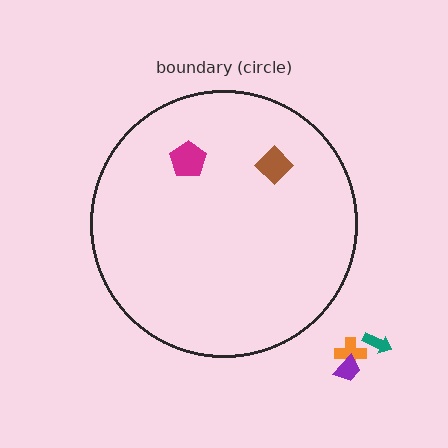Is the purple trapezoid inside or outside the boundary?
Outside.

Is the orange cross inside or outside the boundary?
Outside.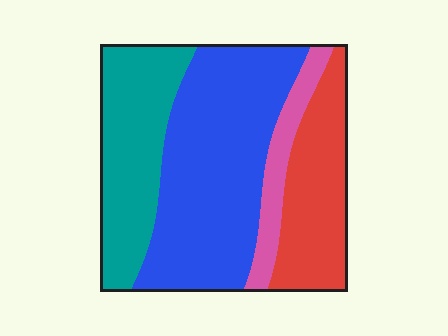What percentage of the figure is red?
Red takes up about one fifth (1/5) of the figure.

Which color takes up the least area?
Pink, at roughly 10%.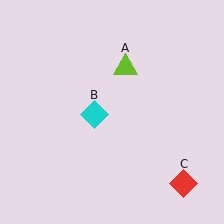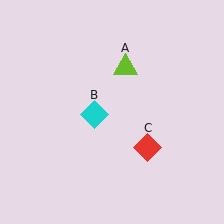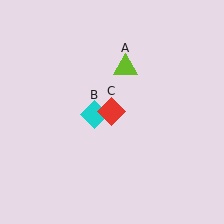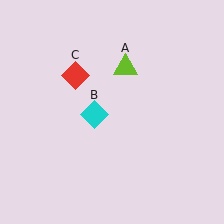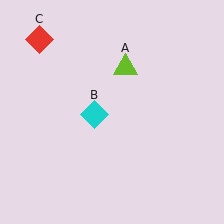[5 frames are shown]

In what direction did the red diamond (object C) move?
The red diamond (object C) moved up and to the left.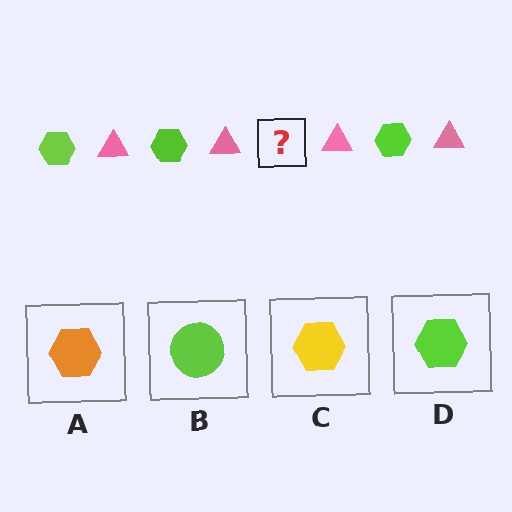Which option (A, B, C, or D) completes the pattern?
D.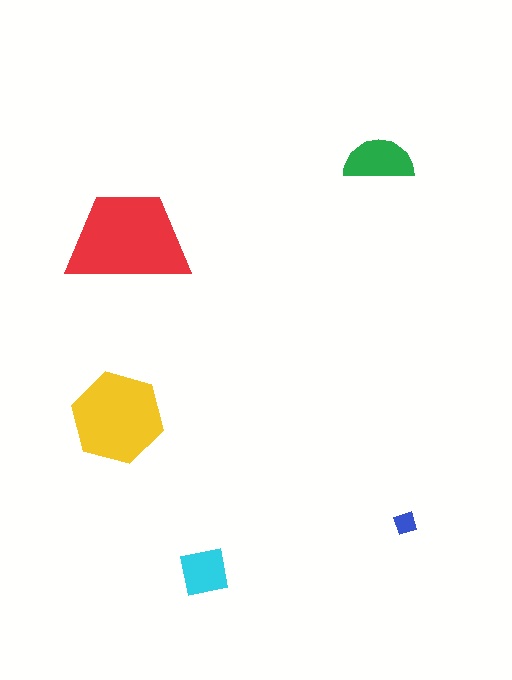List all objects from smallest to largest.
The blue diamond, the cyan square, the green semicircle, the yellow hexagon, the red trapezoid.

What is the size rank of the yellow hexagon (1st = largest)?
2nd.